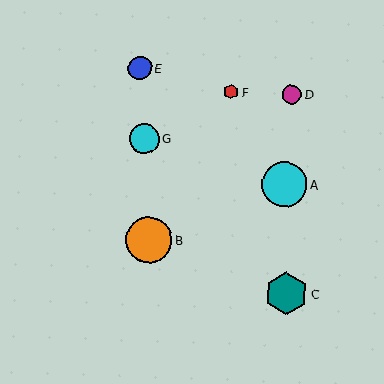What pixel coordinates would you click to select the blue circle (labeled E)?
Click at (140, 68) to select the blue circle E.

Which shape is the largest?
The orange circle (labeled B) is the largest.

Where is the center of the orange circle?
The center of the orange circle is at (149, 240).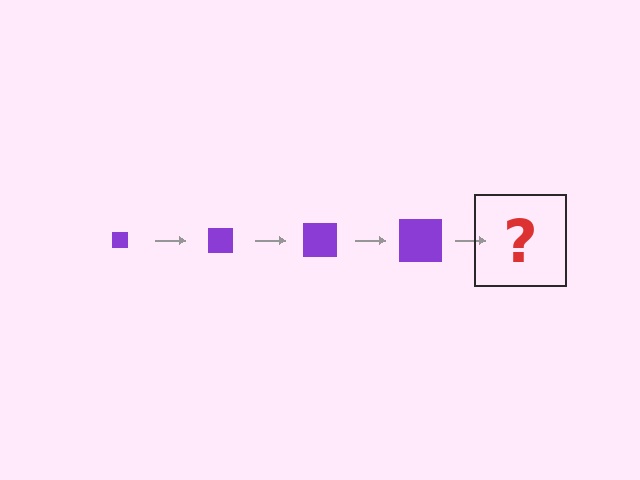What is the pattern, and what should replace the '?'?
The pattern is that the square gets progressively larger each step. The '?' should be a purple square, larger than the previous one.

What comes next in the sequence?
The next element should be a purple square, larger than the previous one.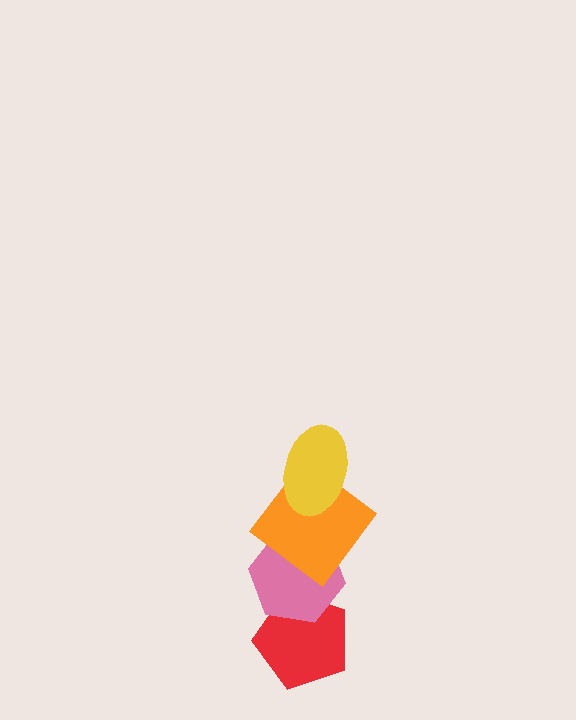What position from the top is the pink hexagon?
The pink hexagon is 3rd from the top.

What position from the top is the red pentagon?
The red pentagon is 4th from the top.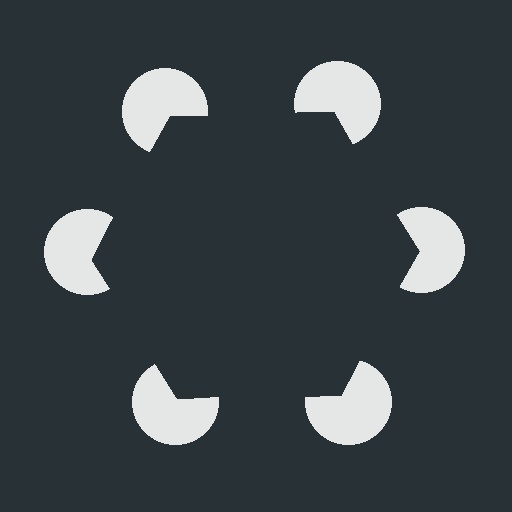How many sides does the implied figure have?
6 sides.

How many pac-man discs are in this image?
There are 6 — one at each vertex of the illusory hexagon.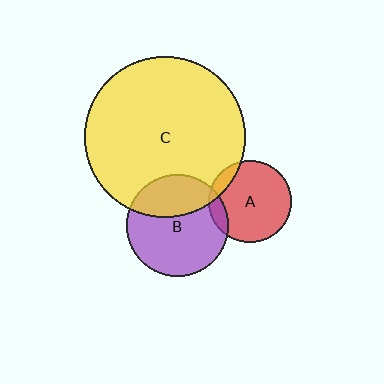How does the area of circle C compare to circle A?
Approximately 3.8 times.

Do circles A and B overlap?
Yes.